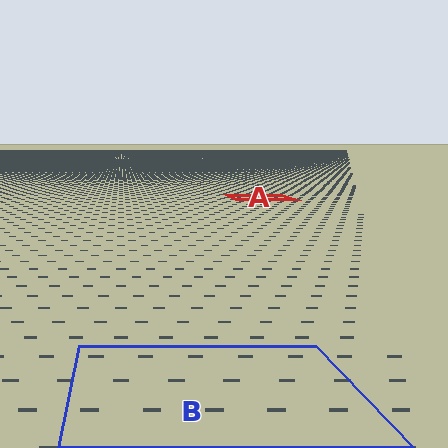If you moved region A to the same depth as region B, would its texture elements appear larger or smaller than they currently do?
They would appear larger. At a closer depth, the same texture elements are projected at a bigger on-screen size.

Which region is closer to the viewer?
Region B is closer. The texture elements there are larger and more spread out.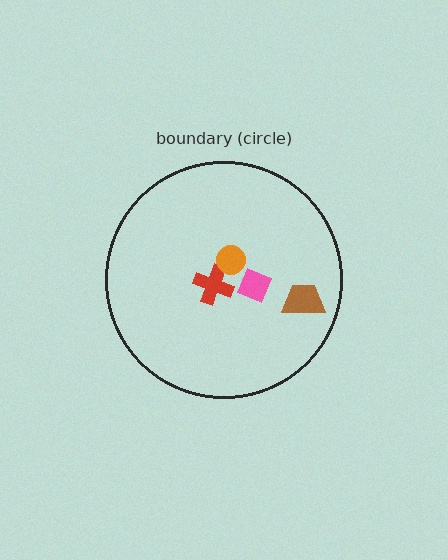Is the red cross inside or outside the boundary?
Inside.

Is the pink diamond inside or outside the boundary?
Inside.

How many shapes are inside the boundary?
4 inside, 0 outside.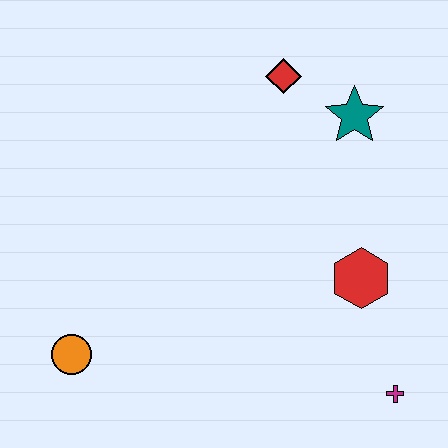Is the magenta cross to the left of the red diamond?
No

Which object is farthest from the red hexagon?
The orange circle is farthest from the red hexagon.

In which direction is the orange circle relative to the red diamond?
The orange circle is below the red diamond.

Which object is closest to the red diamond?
The teal star is closest to the red diamond.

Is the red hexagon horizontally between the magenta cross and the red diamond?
Yes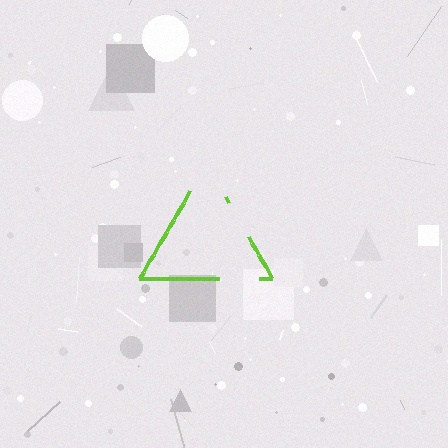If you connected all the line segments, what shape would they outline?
They would outline a triangle.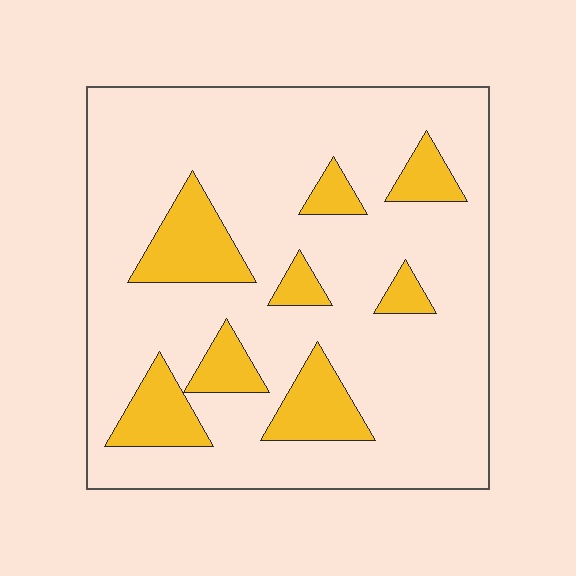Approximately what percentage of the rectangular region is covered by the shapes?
Approximately 20%.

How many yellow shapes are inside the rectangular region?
8.